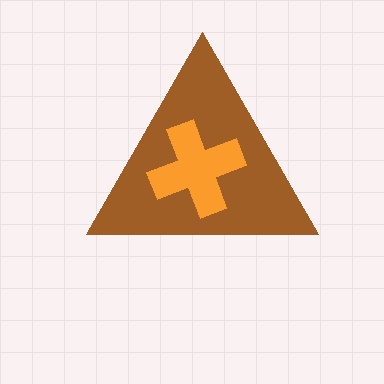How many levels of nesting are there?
2.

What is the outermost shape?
The brown triangle.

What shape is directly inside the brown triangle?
The orange cross.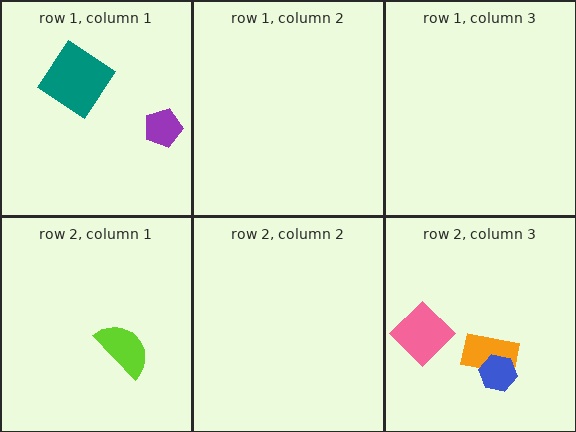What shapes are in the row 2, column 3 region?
The pink diamond, the orange rectangle, the blue hexagon.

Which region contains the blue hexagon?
The row 2, column 3 region.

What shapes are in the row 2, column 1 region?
The lime semicircle.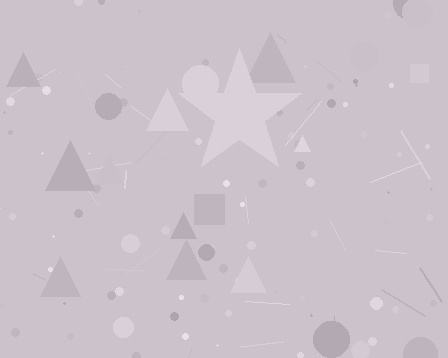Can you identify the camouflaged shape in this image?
The camouflaged shape is a star.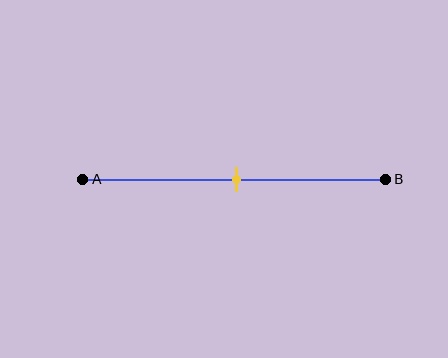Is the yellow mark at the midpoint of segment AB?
Yes, the mark is approximately at the midpoint.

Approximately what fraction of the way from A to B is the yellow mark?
The yellow mark is approximately 50% of the way from A to B.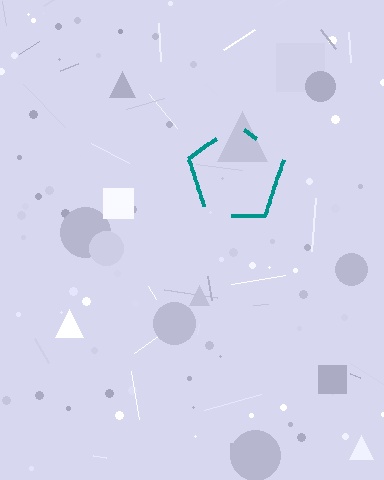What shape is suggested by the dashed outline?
The dashed outline suggests a pentagon.